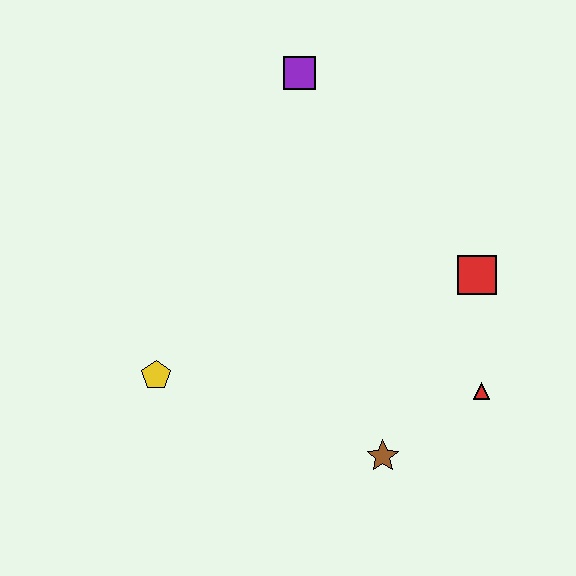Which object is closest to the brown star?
The red triangle is closest to the brown star.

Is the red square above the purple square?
No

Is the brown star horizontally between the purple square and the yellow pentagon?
No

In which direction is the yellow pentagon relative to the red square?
The yellow pentagon is to the left of the red square.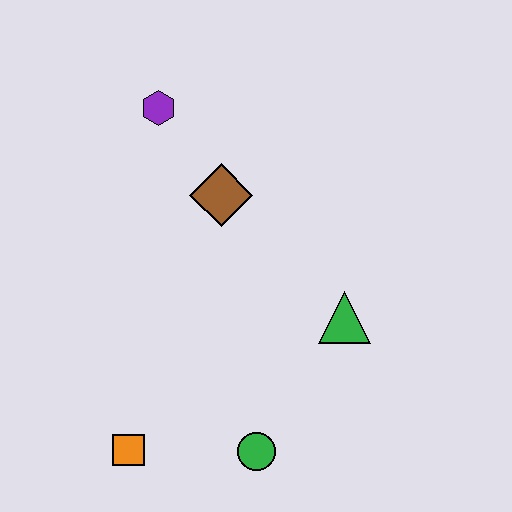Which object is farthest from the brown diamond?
The orange square is farthest from the brown diamond.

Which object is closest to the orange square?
The green circle is closest to the orange square.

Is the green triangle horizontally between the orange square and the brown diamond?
No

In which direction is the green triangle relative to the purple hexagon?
The green triangle is below the purple hexagon.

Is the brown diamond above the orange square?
Yes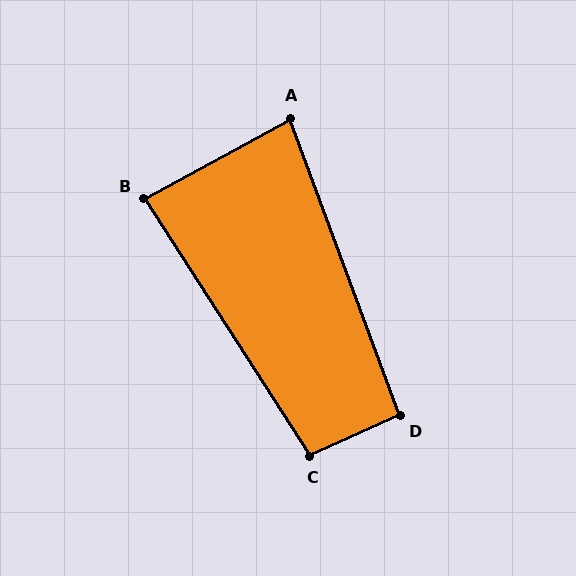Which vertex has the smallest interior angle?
A, at approximately 82 degrees.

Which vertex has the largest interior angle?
C, at approximately 98 degrees.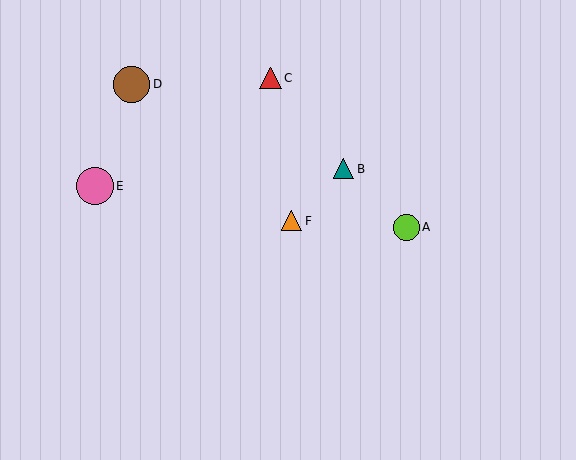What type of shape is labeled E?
Shape E is a pink circle.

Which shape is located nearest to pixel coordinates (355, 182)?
The teal triangle (labeled B) at (343, 169) is nearest to that location.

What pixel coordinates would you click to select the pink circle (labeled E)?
Click at (95, 186) to select the pink circle E.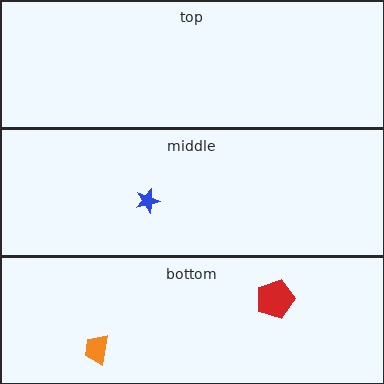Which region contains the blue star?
The middle region.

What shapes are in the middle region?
The blue star.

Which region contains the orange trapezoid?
The bottom region.